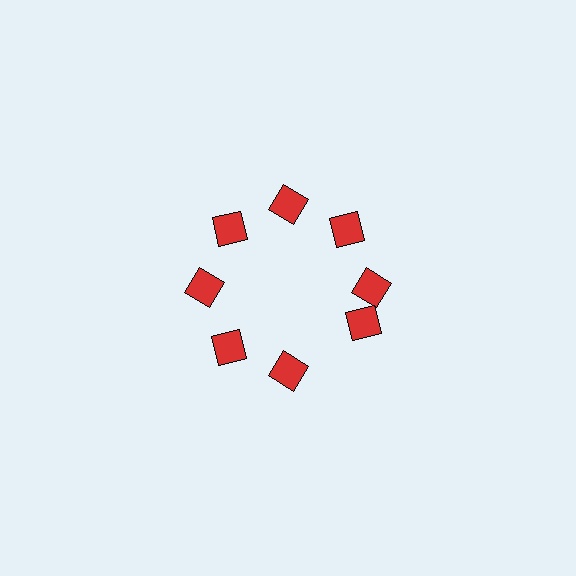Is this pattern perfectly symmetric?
No. The 8 red diamonds are arranged in a ring, but one element near the 4 o'clock position is rotated out of alignment along the ring, breaking the 8-fold rotational symmetry.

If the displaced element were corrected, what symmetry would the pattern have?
It would have 8-fold rotational symmetry — the pattern would map onto itself every 45 degrees.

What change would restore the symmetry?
The symmetry would be restored by rotating it back into even spacing with its neighbors so that all 8 diamonds sit at equal angles and equal distance from the center.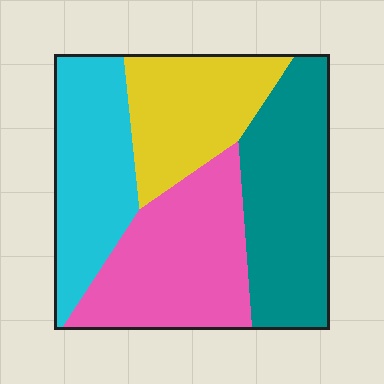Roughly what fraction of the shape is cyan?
Cyan takes up about one quarter (1/4) of the shape.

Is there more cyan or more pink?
Pink.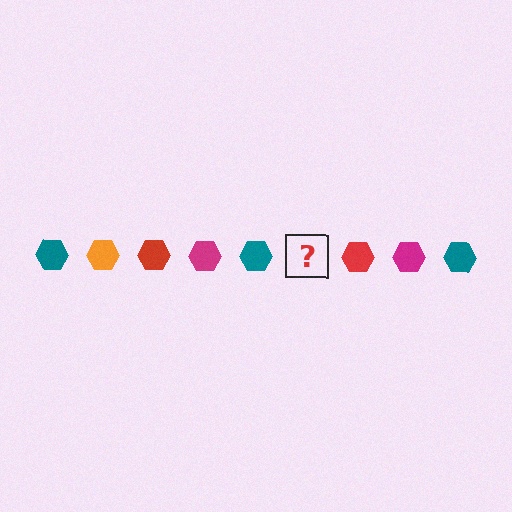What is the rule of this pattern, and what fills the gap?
The rule is that the pattern cycles through teal, orange, red, magenta hexagons. The gap should be filled with an orange hexagon.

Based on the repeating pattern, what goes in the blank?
The blank should be an orange hexagon.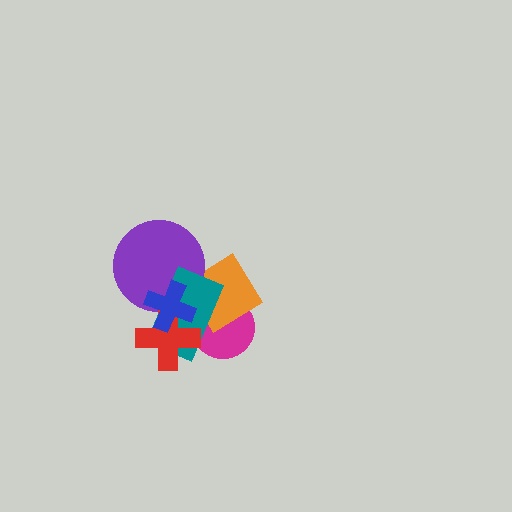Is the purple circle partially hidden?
Yes, it is partially covered by another shape.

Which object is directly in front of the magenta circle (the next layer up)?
The orange diamond is directly in front of the magenta circle.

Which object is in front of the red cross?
The blue cross is in front of the red cross.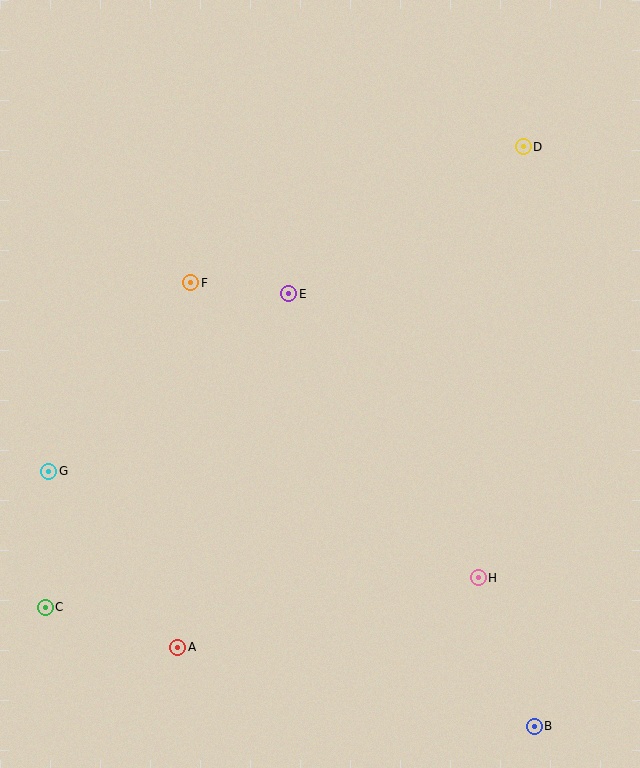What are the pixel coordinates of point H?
Point H is at (478, 578).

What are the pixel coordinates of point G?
Point G is at (49, 471).